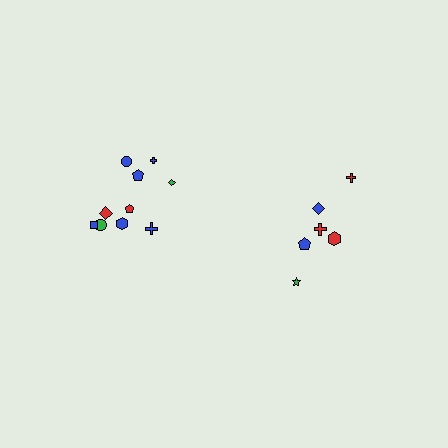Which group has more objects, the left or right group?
The left group.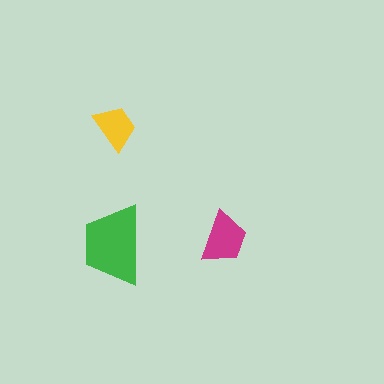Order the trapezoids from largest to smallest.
the green one, the magenta one, the yellow one.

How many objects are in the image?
There are 3 objects in the image.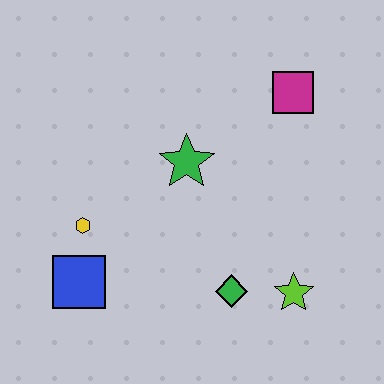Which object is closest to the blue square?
The yellow hexagon is closest to the blue square.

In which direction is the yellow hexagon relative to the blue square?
The yellow hexagon is above the blue square.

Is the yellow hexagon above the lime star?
Yes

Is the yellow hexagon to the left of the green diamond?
Yes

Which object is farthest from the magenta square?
The blue square is farthest from the magenta square.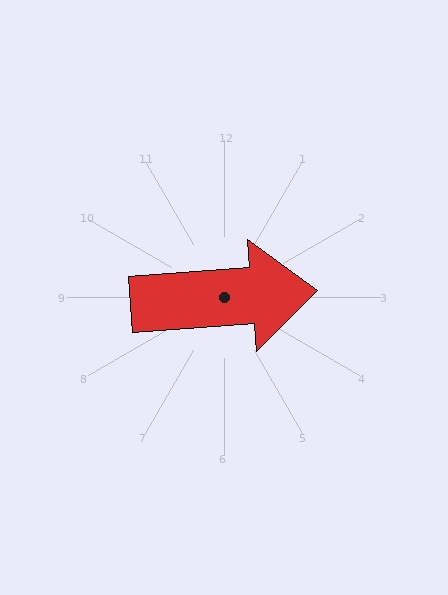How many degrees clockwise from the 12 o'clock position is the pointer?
Approximately 86 degrees.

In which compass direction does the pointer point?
East.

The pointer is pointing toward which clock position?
Roughly 3 o'clock.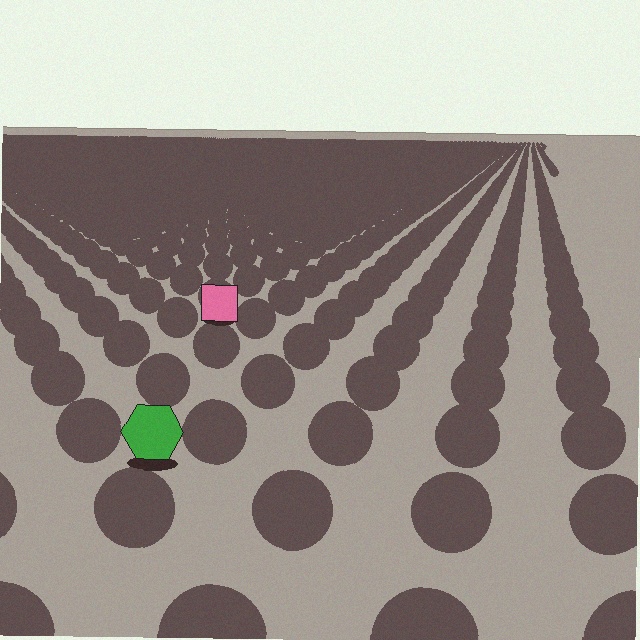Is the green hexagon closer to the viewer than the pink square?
Yes. The green hexagon is closer — you can tell from the texture gradient: the ground texture is coarser near it.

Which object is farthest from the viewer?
The pink square is farthest from the viewer. It appears smaller and the ground texture around it is denser.